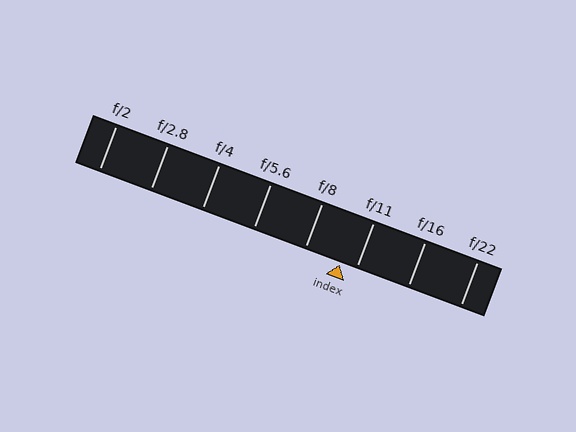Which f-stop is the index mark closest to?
The index mark is closest to f/11.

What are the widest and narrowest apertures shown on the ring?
The widest aperture shown is f/2 and the narrowest is f/22.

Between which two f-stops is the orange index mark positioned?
The index mark is between f/8 and f/11.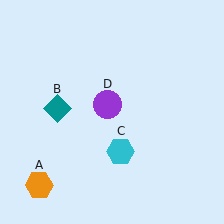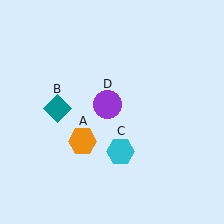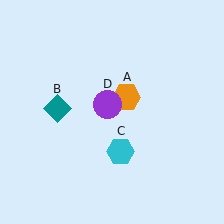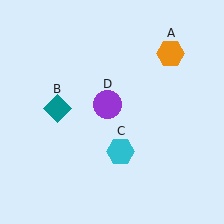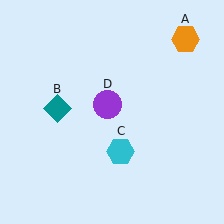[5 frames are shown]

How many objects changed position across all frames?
1 object changed position: orange hexagon (object A).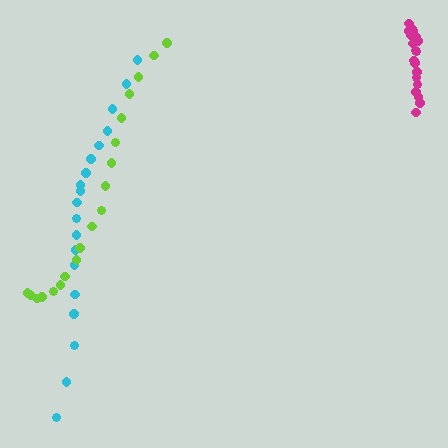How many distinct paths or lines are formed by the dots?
There are 3 distinct paths.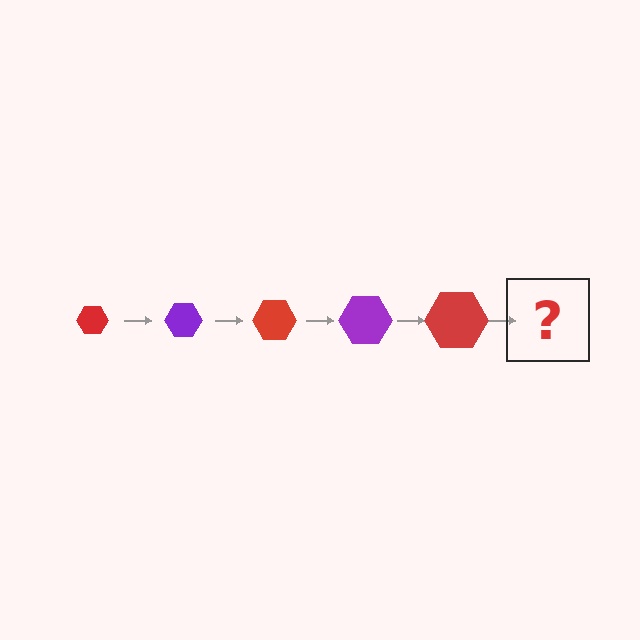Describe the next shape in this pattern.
It should be a purple hexagon, larger than the previous one.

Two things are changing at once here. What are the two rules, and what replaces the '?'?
The two rules are that the hexagon grows larger each step and the color cycles through red and purple. The '?' should be a purple hexagon, larger than the previous one.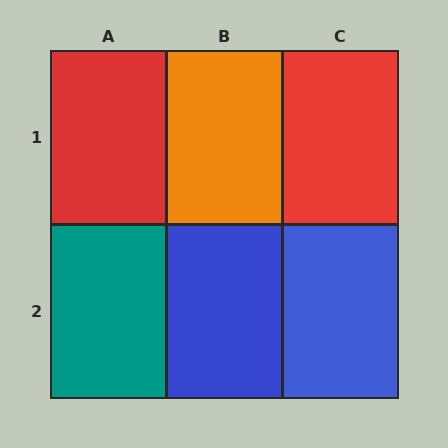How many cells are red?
2 cells are red.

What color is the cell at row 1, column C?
Red.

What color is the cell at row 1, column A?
Red.